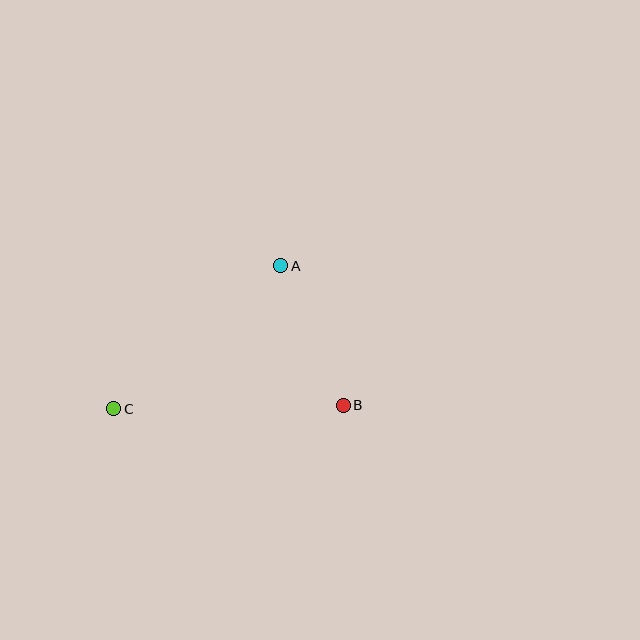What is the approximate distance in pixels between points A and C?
The distance between A and C is approximately 220 pixels.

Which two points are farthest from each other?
Points B and C are farthest from each other.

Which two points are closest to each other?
Points A and B are closest to each other.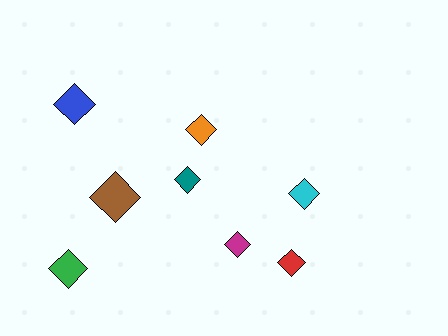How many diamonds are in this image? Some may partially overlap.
There are 8 diamonds.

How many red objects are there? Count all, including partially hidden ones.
There is 1 red object.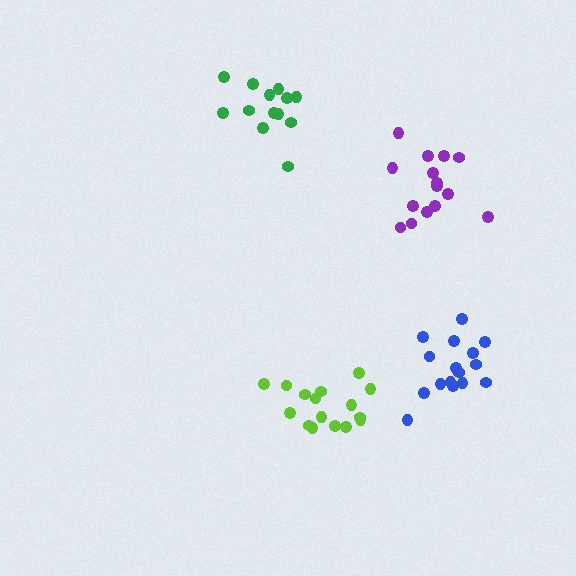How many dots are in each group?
Group 1: 13 dots, Group 2: 16 dots, Group 3: 16 dots, Group 4: 15 dots (60 total).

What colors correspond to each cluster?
The clusters are colored: green, lime, blue, purple.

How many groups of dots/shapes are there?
There are 4 groups.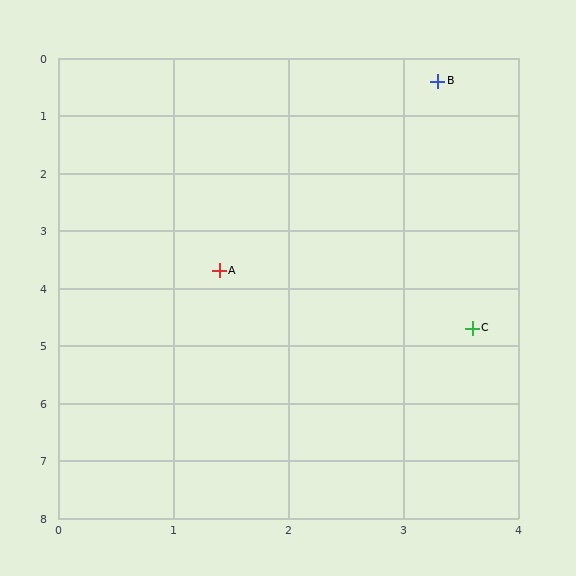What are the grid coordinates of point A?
Point A is at approximately (1.4, 3.7).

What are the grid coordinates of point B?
Point B is at approximately (3.3, 0.4).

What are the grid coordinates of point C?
Point C is at approximately (3.6, 4.7).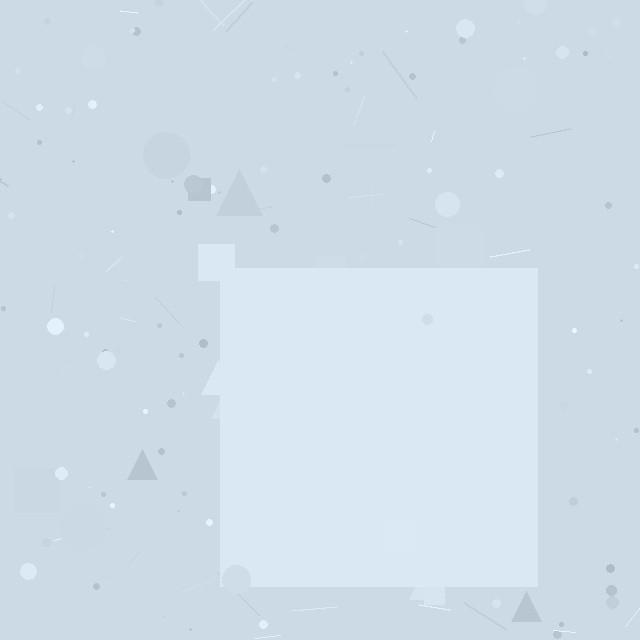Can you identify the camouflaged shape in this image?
The camouflaged shape is a square.